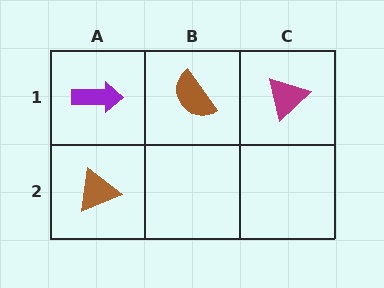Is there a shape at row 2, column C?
No, that cell is empty.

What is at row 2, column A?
A brown triangle.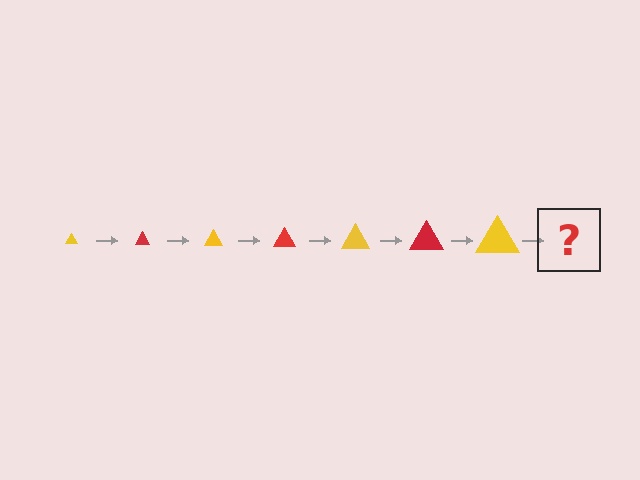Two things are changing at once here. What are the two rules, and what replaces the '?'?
The two rules are that the triangle grows larger each step and the color cycles through yellow and red. The '?' should be a red triangle, larger than the previous one.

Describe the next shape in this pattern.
It should be a red triangle, larger than the previous one.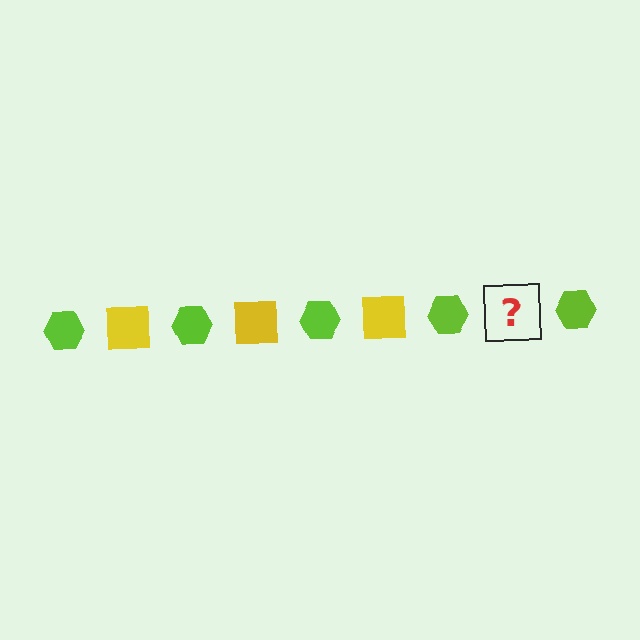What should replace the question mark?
The question mark should be replaced with a yellow square.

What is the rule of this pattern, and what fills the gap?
The rule is that the pattern alternates between lime hexagon and yellow square. The gap should be filled with a yellow square.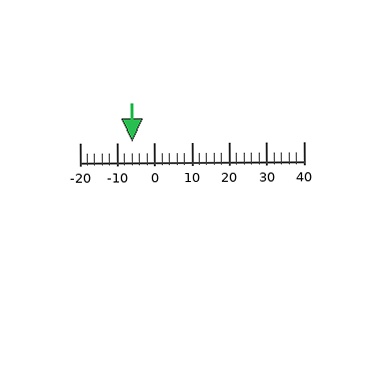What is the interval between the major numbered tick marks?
The major tick marks are spaced 10 units apart.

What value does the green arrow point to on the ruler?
The green arrow points to approximately -6.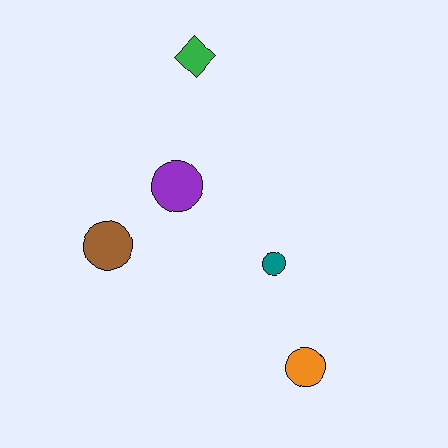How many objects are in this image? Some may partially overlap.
There are 5 objects.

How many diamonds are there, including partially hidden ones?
There is 1 diamond.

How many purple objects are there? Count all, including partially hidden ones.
There is 1 purple object.